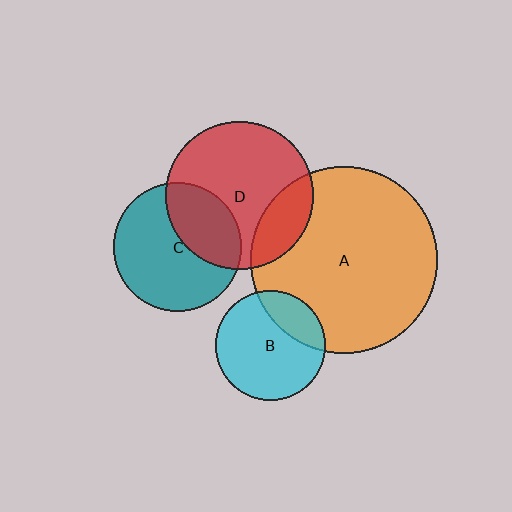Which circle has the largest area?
Circle A (orange).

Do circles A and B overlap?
Yes.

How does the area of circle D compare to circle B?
Approximately 1.8 times.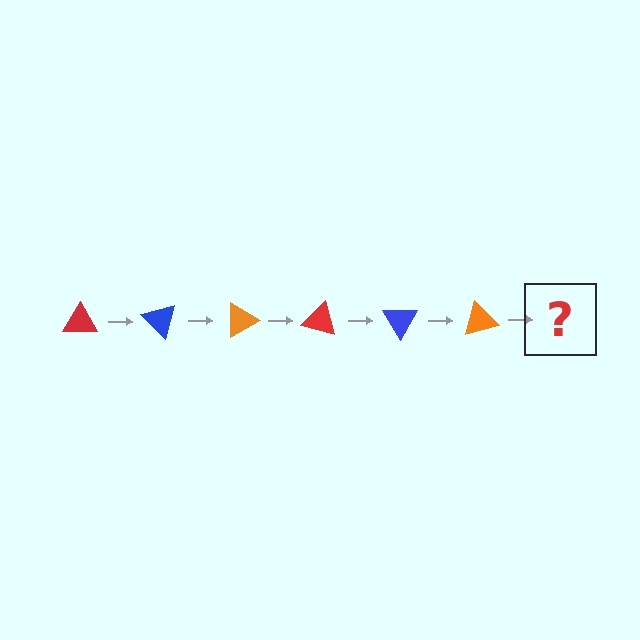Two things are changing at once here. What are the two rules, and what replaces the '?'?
The two rules are that it rotates 45 degrees each step and the color cycles through red, blue, and orange. The '?' should be a red triangle, rotated 270 degrees from the start.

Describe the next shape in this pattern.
It should be a red triangle, rotated 270 degrees from the start.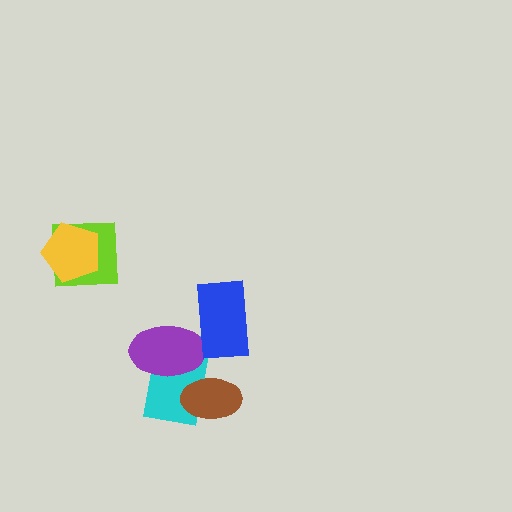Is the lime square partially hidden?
Yes, it is partially covered by another shape.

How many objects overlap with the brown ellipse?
1 object overlaps with the brown ellipse.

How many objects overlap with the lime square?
1 object overlaps with the lime square.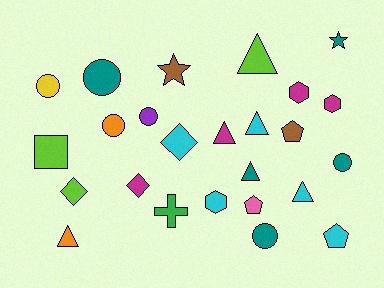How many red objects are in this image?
There are no red objects.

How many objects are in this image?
There are 25 objects.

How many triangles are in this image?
There are 6 triangles.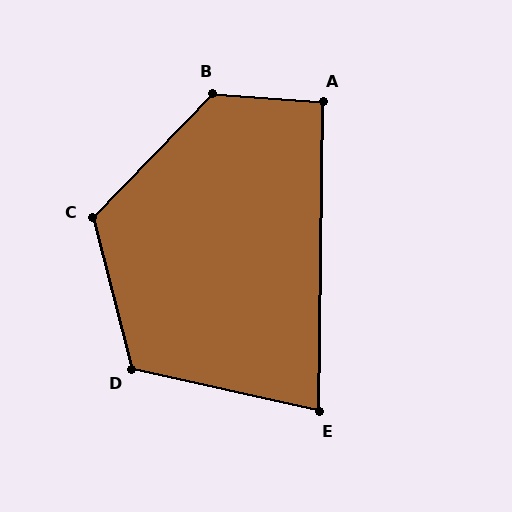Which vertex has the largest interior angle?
B, at approximately 130 degrees.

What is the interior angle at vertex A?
Approximately 93 degrees (approximately right).